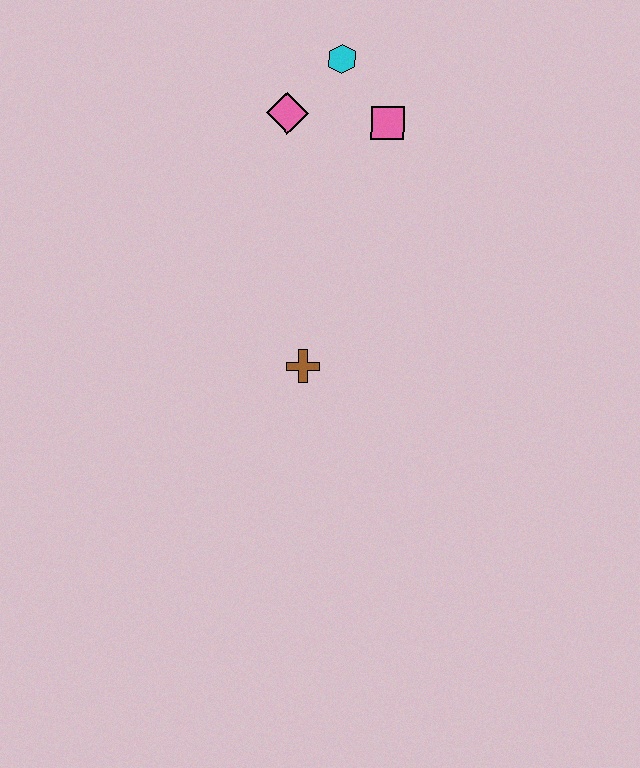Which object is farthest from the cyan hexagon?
The brown cross is farthest from the cyan hexagon.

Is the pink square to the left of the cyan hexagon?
No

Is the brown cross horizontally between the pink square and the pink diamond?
Yes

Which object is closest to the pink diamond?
The cyan hexagon is closest to the pink diamond.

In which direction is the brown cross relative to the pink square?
The brown cross is below the pink square.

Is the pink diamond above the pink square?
Yes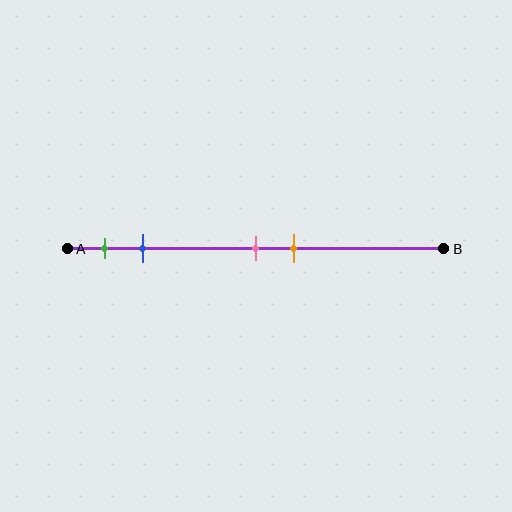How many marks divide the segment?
There are 4 marks dividing the segment.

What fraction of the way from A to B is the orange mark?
The orange mark is approximately 60% (0.6) of the way from A to B.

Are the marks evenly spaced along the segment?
No, the marks are not evenly spaced.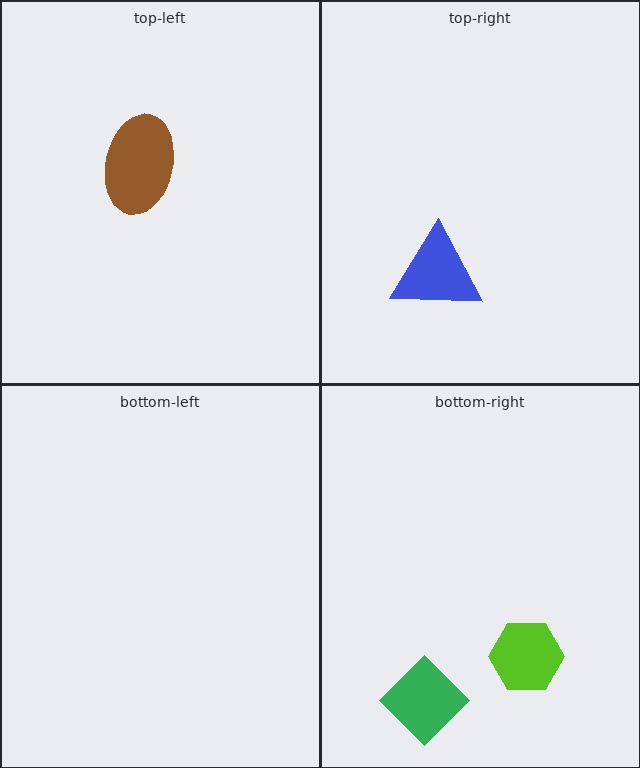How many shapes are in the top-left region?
1.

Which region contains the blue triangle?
The top-right region.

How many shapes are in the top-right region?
1.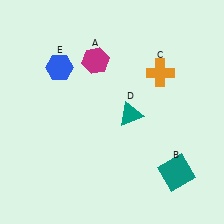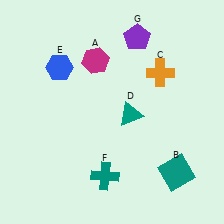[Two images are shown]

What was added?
A teal cross (F), a purple pentagon (G) were added in Image 2.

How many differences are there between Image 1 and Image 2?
There are 2 differences between the two images.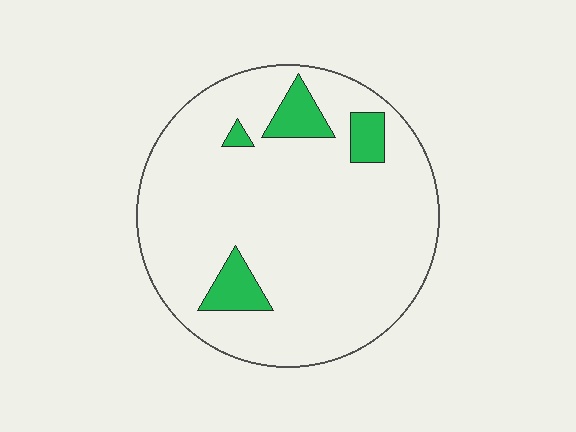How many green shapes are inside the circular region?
4.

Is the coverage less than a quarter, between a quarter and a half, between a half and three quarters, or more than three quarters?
Less than a quarter.